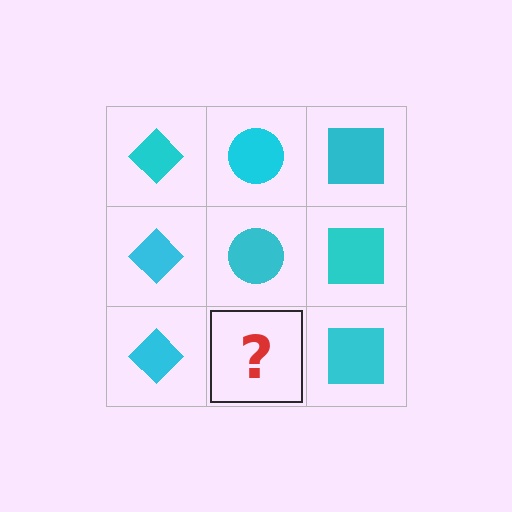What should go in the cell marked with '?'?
The missing cell should contain a cyan circle.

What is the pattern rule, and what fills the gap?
The rule is that each column has a consistent shape. The gap should be filled with a cyan circle.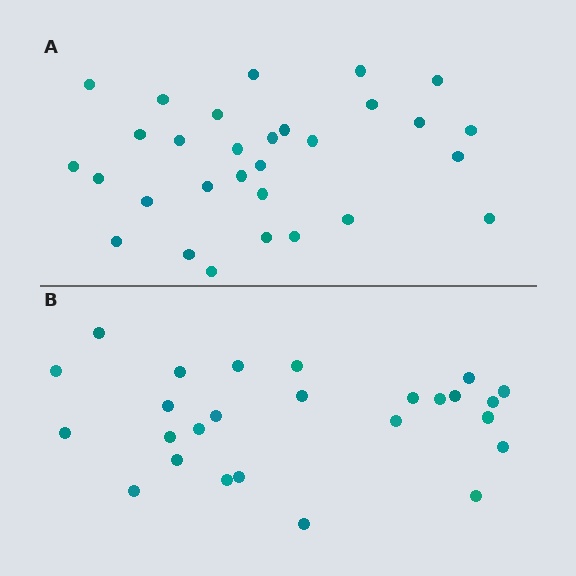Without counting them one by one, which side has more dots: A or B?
Region A (the top region) has more dots.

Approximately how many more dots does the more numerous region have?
Region A has about 4 more dots than region B.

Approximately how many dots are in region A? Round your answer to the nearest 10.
About 30 dots.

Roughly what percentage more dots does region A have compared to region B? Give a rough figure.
About 15% more.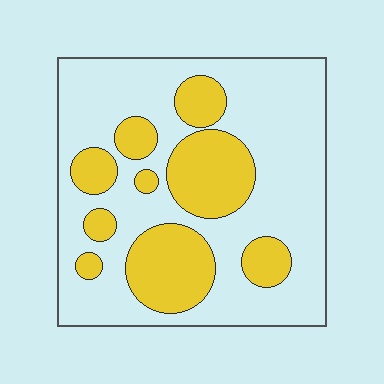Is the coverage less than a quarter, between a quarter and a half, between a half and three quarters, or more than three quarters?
Between a quarter and a half.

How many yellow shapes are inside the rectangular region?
9.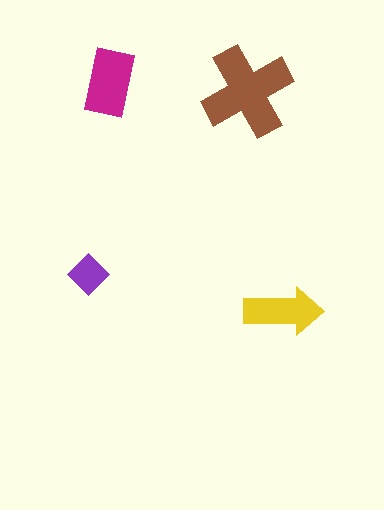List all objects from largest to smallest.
The brown cross, the magenta rectangle, the yellow arrow, the purple diamond.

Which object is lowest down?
The yellow arrow is bottommost.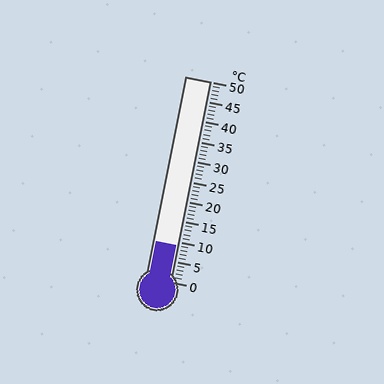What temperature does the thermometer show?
The thermometer shows approximately 9°C.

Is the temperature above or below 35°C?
The temperature is below 35°C.